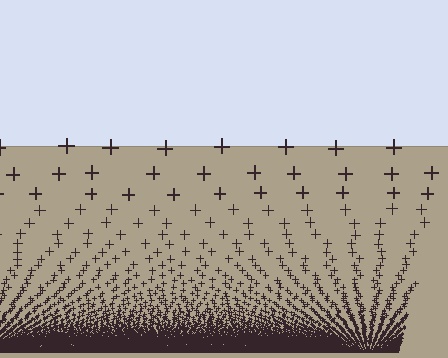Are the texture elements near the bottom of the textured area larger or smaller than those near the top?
Smaller. The gradient is inverted — elements near the bottom are smaller and denser.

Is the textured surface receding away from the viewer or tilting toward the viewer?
The surface appears to tilt toward the viewer. Texture elements get larger and sparser toward the top.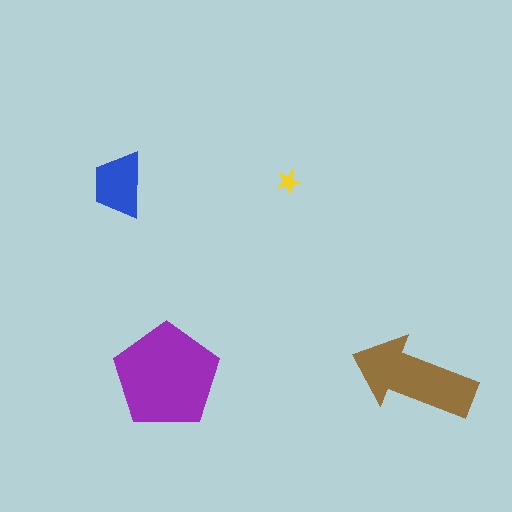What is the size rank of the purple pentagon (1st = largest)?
1st.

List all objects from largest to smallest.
The purple pentagon, the brown arrow, the blue trapezoid, the yellow star.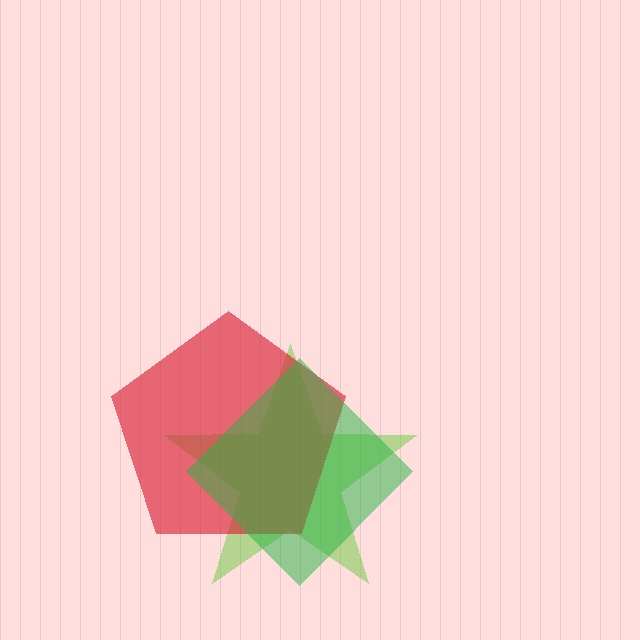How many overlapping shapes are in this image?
There are 3 overlapping shapes in the image.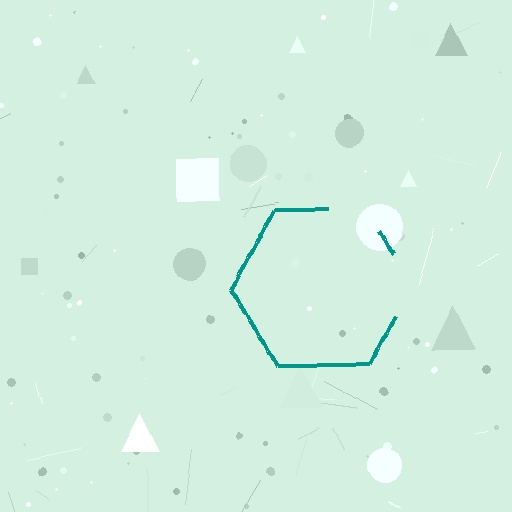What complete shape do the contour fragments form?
The contour fragments form a hexagon.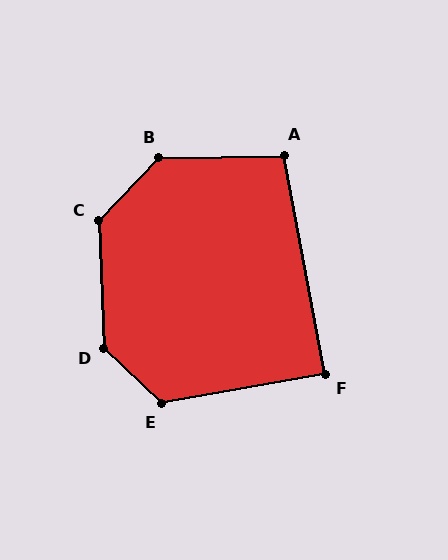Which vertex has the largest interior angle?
D, at approximately 136 degrees.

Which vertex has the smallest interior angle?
F, at approximately 89 degrees.